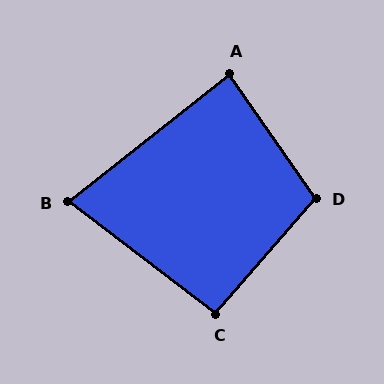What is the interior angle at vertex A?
Approximately 86 degrees (approximately right).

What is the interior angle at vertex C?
Approximately 94 degrees (approximately right).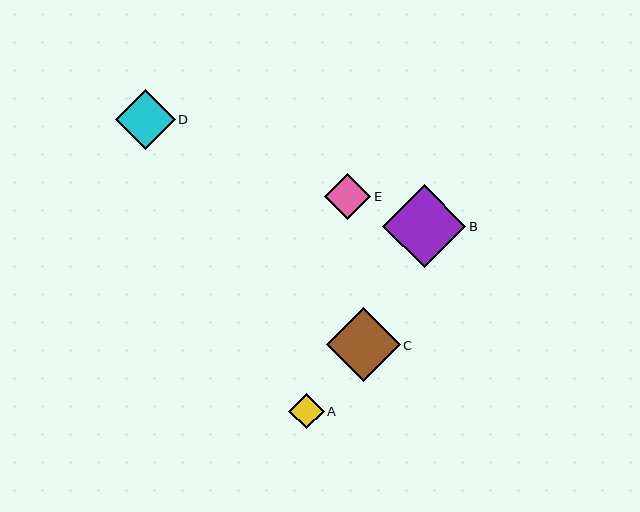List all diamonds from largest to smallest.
From largest to smallest: B, C, D, E, A.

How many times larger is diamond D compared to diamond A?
Diamond D is approximately 1.7 times the size of diamond A.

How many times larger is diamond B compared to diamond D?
Diamond B is approximately 1.4 times the size of diamond D.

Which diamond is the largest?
Diamond B is the largest with a size of approximately 83 pixels.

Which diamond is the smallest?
Diamond A is the smallest with a size of approximately 35 pixels.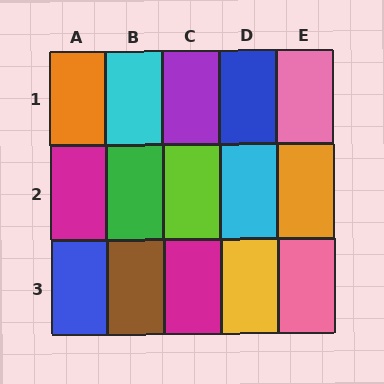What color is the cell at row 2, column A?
Magenta.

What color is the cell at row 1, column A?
Orange.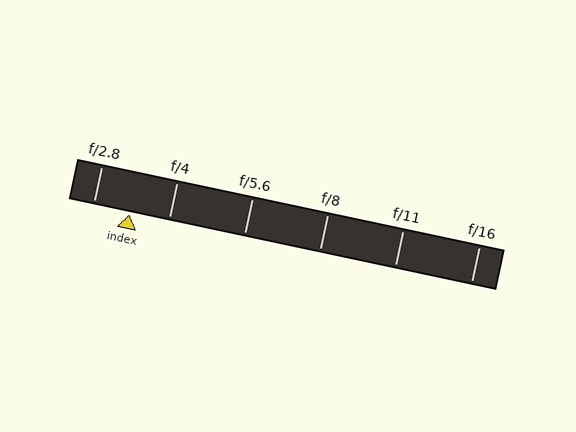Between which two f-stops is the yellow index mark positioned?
The index mark is between f/2.8 and f/4.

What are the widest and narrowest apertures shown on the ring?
The widest aperture shown is f/2.8 and the narrowest is f/16.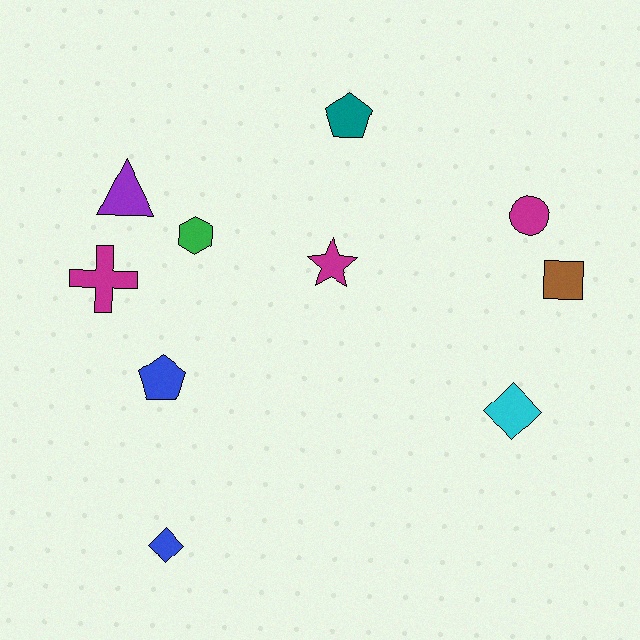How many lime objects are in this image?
There are no lime objects.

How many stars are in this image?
There is 1 star.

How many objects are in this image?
There are 10 objects.